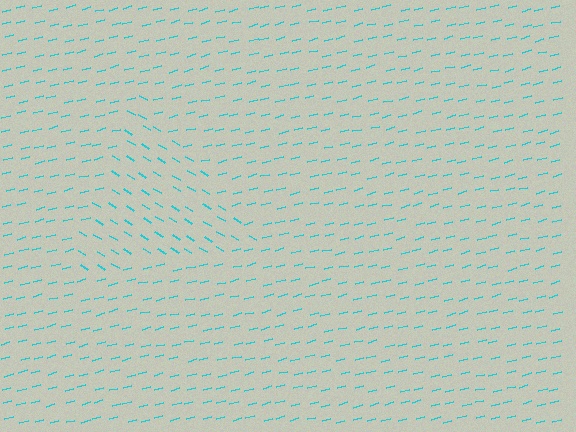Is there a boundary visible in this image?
Yes, there is a texture boundary formed by a change in line orientation.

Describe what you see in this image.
The image is filled with small cyan line segments. A triangle region in the image has lines oriented differently from the surrounding lines, creating a visible texture boundary.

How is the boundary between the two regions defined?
The boundary is defined purely by a change in line orientation (approximately 45 degrees difference). All lines are the same color and thickness.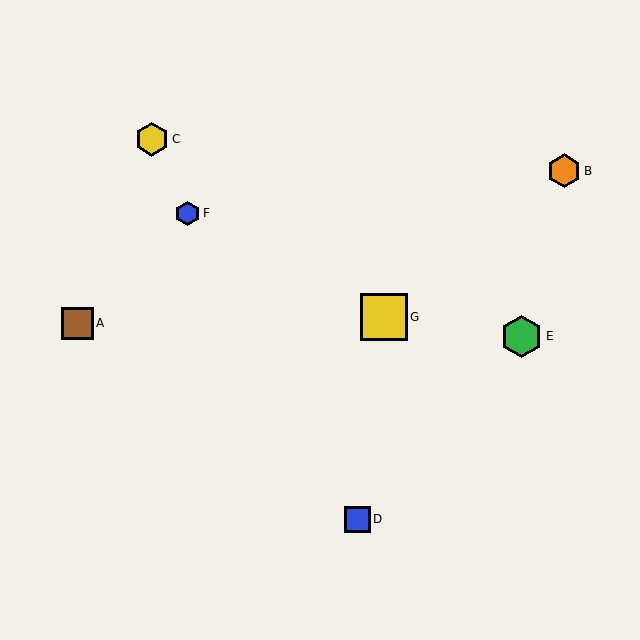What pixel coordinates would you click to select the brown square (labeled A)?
Click at (77, 323) to select the brown square A.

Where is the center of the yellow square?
The center of the yellow square is at (384, 317).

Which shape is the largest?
The yellow square (labeled G) is the largest.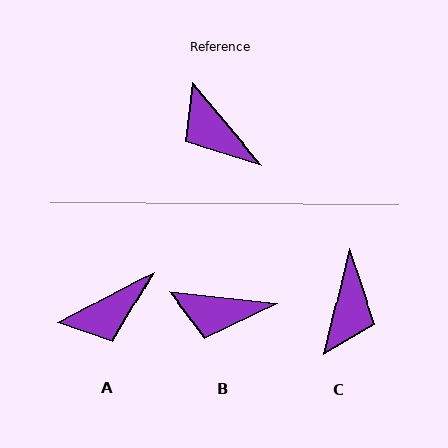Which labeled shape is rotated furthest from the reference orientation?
C, about 127 degrees away.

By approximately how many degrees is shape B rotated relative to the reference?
Approximately 44 degrees counter-clockwise.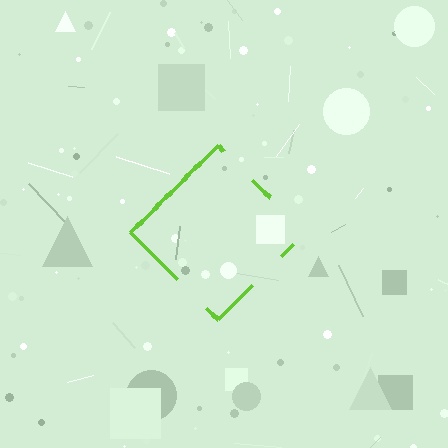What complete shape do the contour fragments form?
The contour fragments form a diamond.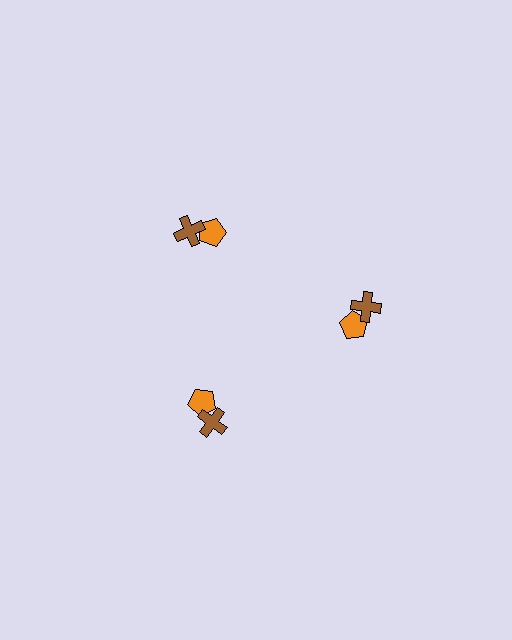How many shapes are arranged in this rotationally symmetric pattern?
There are 6 shapes, arranged in 3 groups of 2.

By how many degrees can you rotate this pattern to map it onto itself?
The pattern maps onto itself every 120 degrees of rotation.